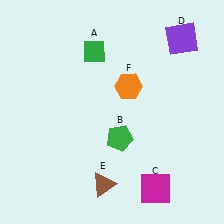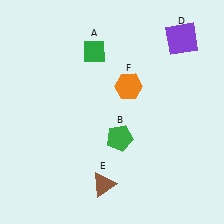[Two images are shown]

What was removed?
The magenta square (C) was removed in Image 2.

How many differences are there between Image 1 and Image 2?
There is 1 difference between the two images.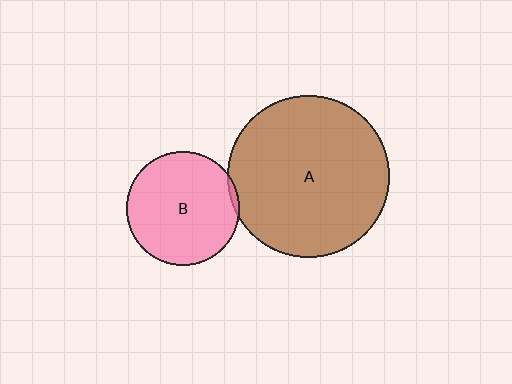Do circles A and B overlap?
Yes.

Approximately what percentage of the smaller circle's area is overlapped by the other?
Approximately 5%.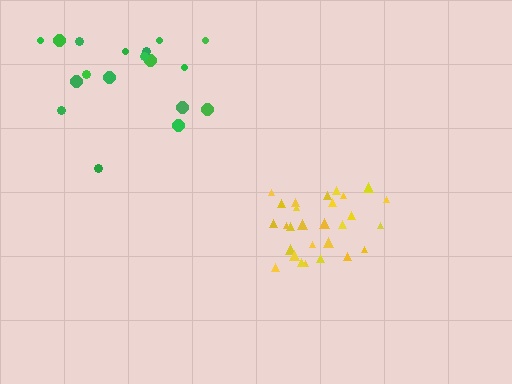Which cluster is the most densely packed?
Yellow.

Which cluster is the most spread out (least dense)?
Green.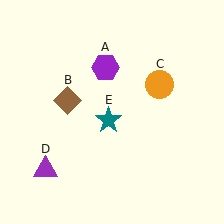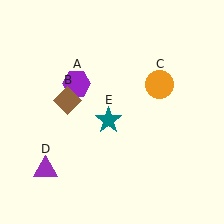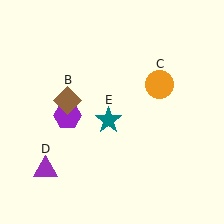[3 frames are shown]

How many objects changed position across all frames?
1 object changed position: purple hexagon (object A).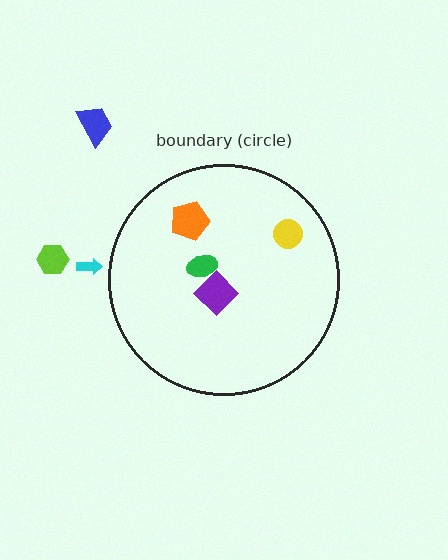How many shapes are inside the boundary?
4 inside, 3 outside.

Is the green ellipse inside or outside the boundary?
Inside.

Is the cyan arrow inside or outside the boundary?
Outside.